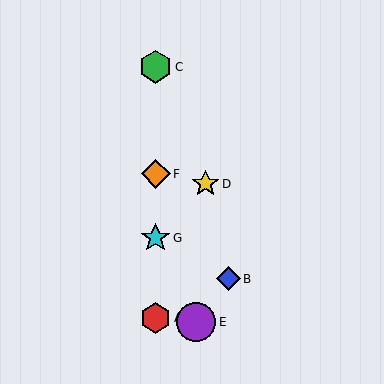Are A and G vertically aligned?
Yes, both are at x≈156.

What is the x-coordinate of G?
Object G is at x≈156.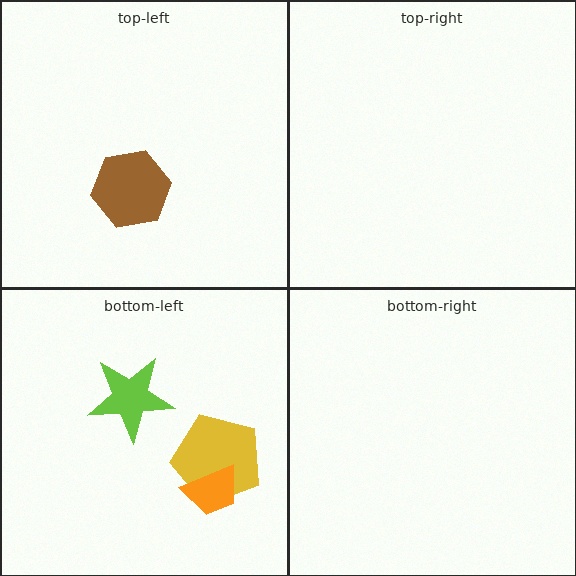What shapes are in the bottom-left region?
The lime star, the cyan ellipse, the yellow pentagon, the orange trapezoid.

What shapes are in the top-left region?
The brown hexagon.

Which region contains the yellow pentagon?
The bottom-left region.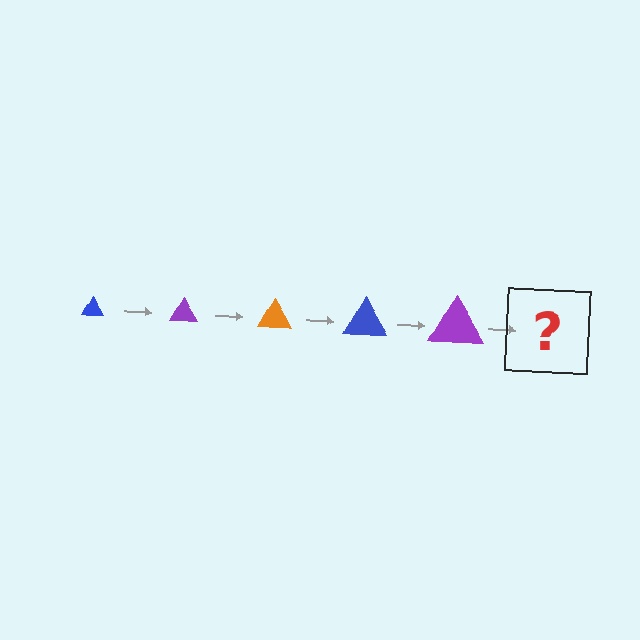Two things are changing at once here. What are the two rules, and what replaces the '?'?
The two rules are that the triangle grows larger each step and the color cycles through blue, purple, and orange. The '?' should be an orange triangle, larger than the previous one.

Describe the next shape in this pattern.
It should be an orange triangle, larger than the previous one.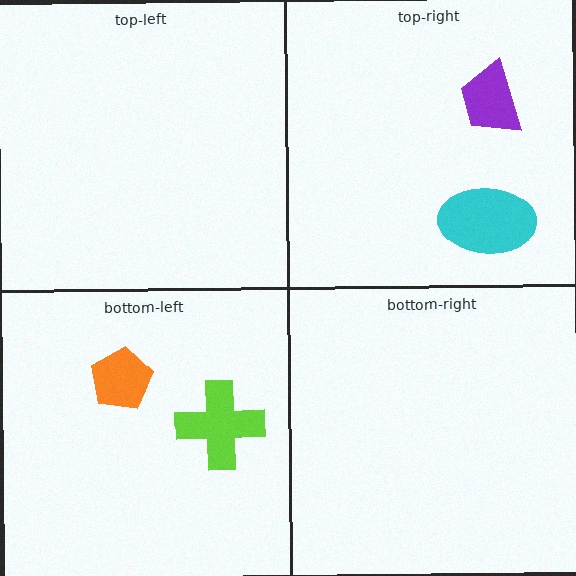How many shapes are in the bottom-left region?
2.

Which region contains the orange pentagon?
The bottom-left region.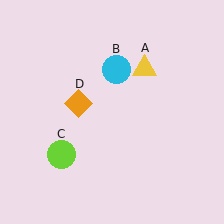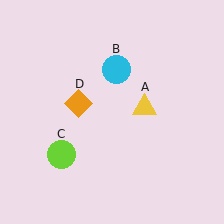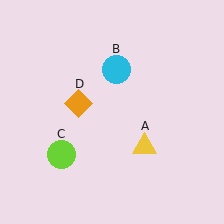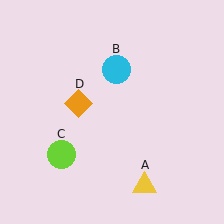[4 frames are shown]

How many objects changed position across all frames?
1 object changed position: yellow triangle (object A).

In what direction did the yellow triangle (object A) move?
The yellow triangle (object A) moved down.